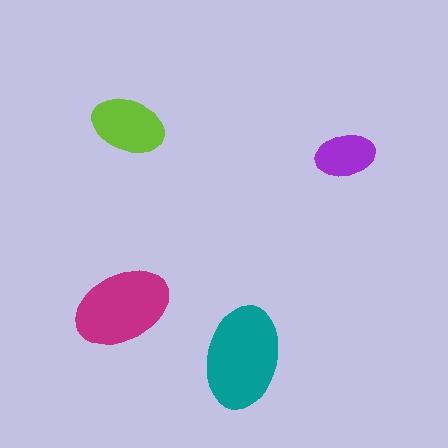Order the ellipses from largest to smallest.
the teal one, the magenta one, the lime one, the purple one.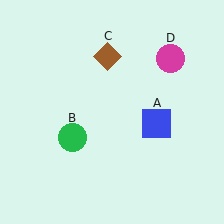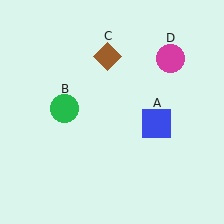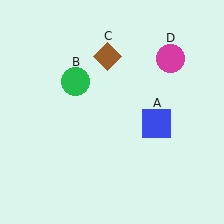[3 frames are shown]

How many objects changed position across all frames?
1 object changed position: green circle (object B).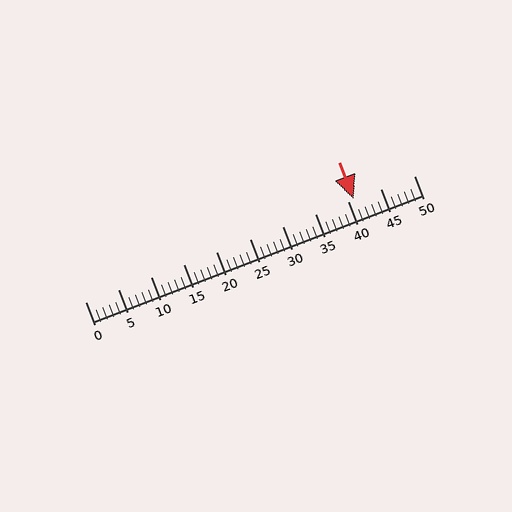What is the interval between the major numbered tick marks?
The major tick marks are spaced 5 units apart.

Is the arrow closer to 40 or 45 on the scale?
The arrow is closer to 40.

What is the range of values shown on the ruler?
The ruler shows values from 0 to 50.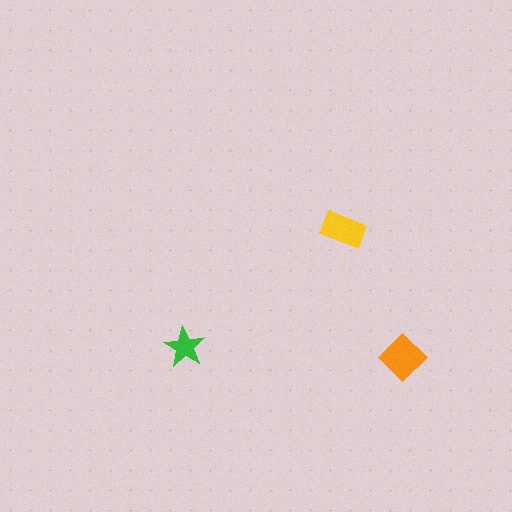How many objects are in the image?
There are 3 objects in the image.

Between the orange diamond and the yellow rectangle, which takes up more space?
The orange diamond.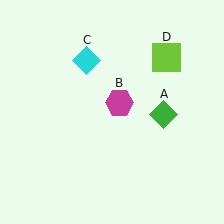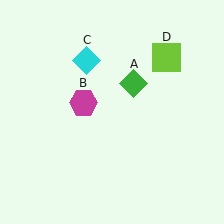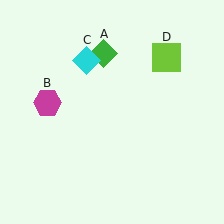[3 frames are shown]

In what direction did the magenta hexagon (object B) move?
The magenta hexagon (object B) moved left.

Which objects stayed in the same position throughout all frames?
Cyan diamond (object C) and lime square (object D) remained stationary.